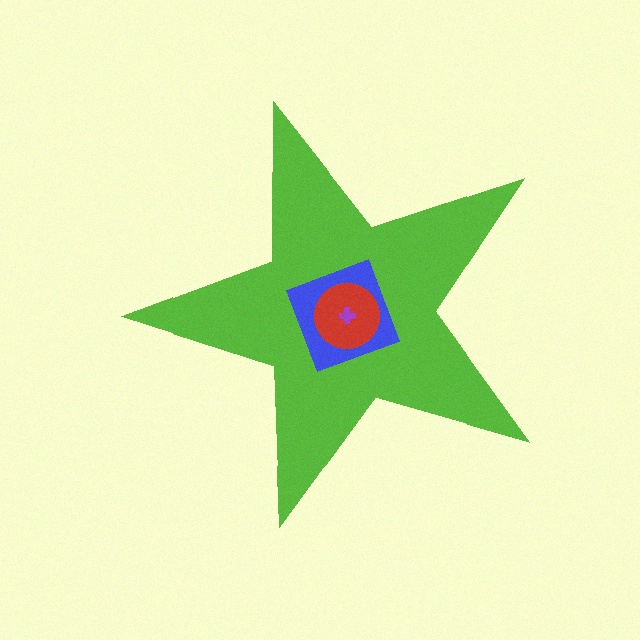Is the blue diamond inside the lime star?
Yes.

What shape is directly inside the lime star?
The blue diamond.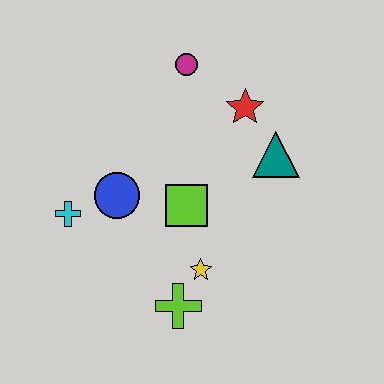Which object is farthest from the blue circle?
The teal triangle is farthest from the blue circle.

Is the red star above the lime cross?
Yes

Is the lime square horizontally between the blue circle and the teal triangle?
Yes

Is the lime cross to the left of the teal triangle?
Yes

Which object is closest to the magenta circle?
The red star is closest to the magenta circle.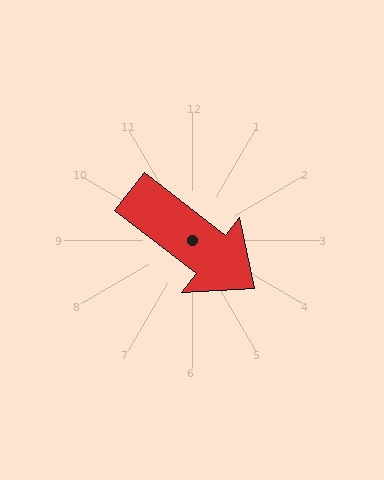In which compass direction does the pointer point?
Southeast.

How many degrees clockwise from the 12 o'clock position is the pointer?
Approximately 128 degrees.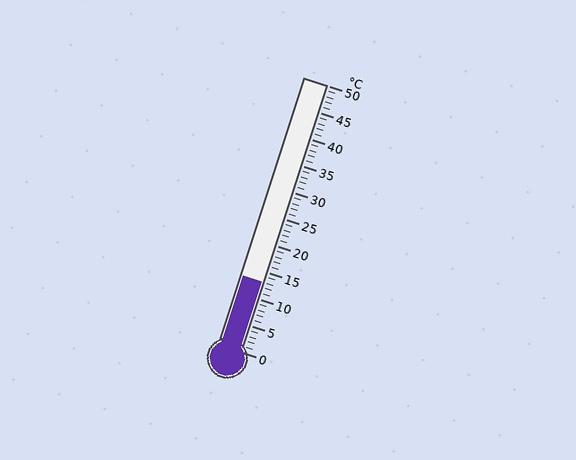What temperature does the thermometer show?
The thermometer shows approximately 13°C.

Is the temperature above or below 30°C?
The temperature is below 30°C.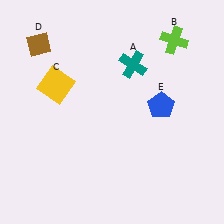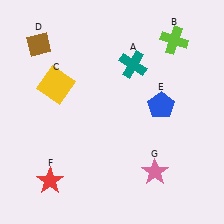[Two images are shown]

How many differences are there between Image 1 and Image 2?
There are 2 differences between the two images.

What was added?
A red star (F), a pink star (G) were added in Image 2.